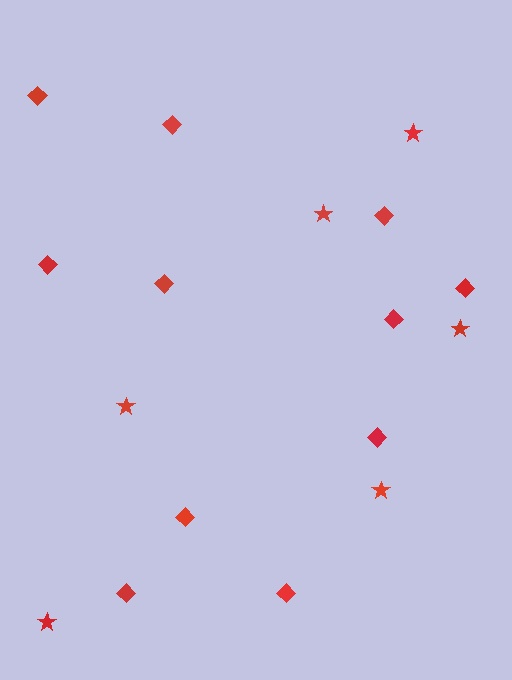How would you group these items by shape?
There are 2 groups: one group of stars (6) and one group of diamonds (11).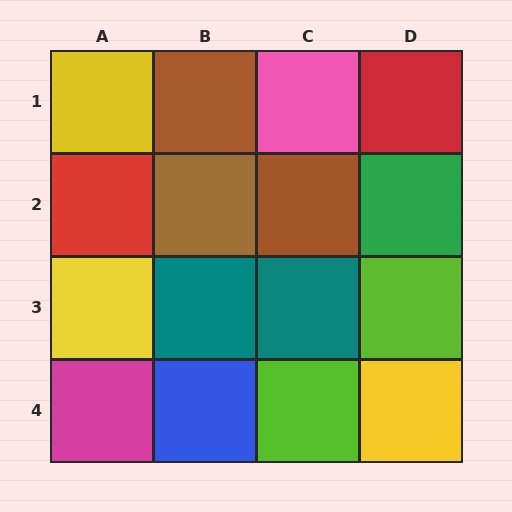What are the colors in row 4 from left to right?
Magenta, blue, lime, yellow.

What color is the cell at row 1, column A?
Yellow.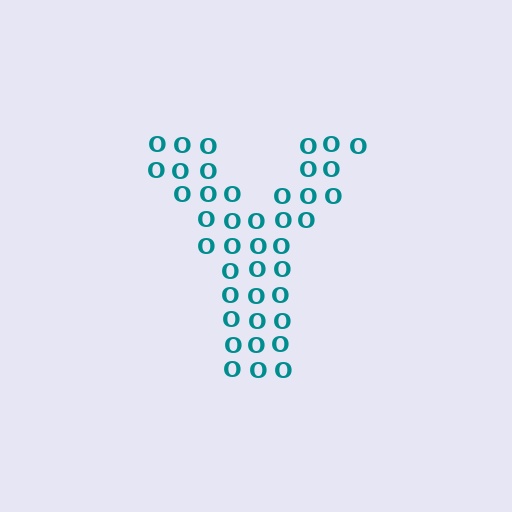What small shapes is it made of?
It is made of small letter O's.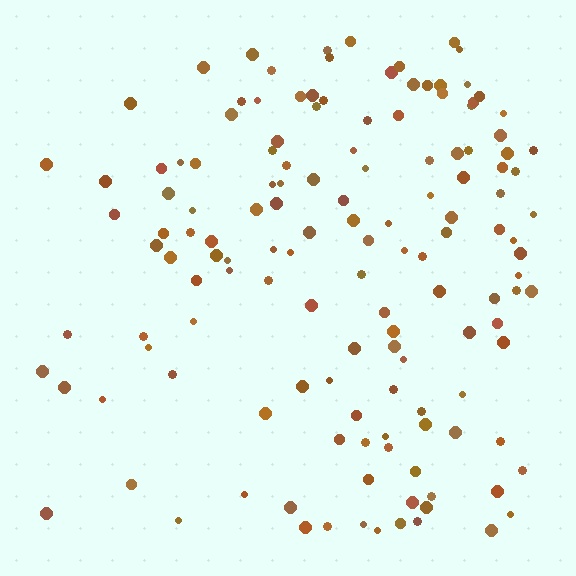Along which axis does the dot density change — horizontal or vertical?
Horizontal.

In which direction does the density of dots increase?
From left to right, with the right side densest.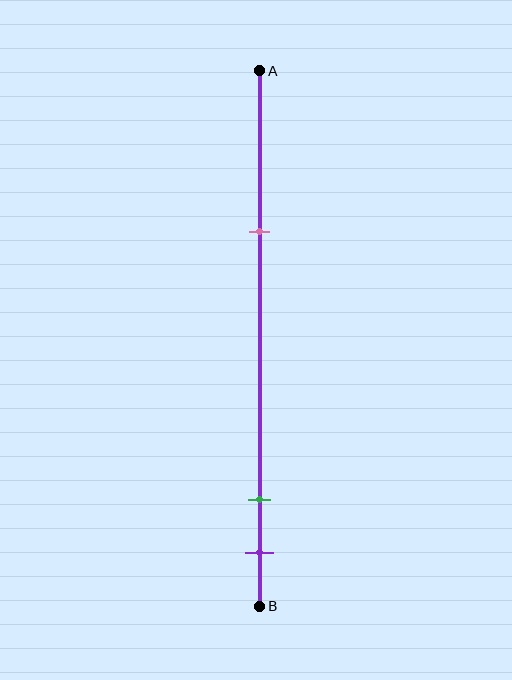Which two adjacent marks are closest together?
The green and purple marks are the closest adjacent pair.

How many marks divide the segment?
There are 3 marks dividing the segment.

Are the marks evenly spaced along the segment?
No, the marks are not evenly spaced.